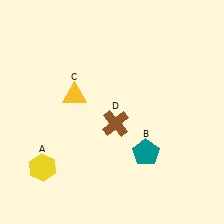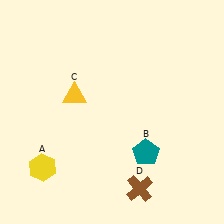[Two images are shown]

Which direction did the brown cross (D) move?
The brown cross (D) moved down.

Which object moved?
The brown cross (D) moved down.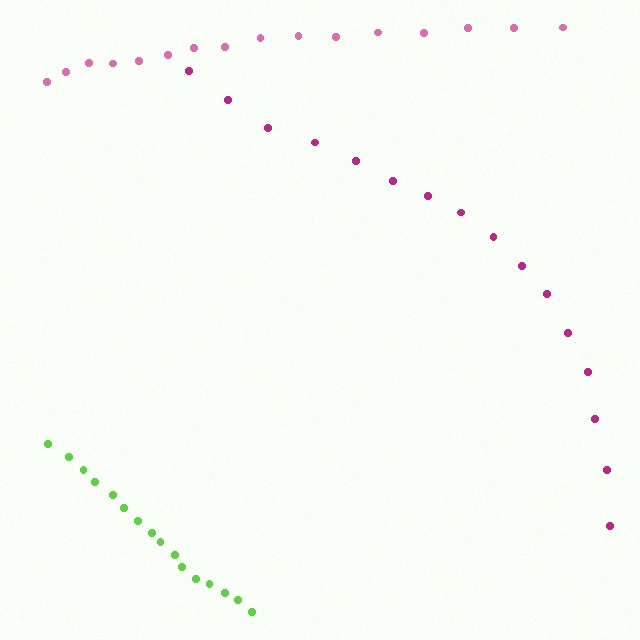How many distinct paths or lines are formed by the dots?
There are 3 distinct paths.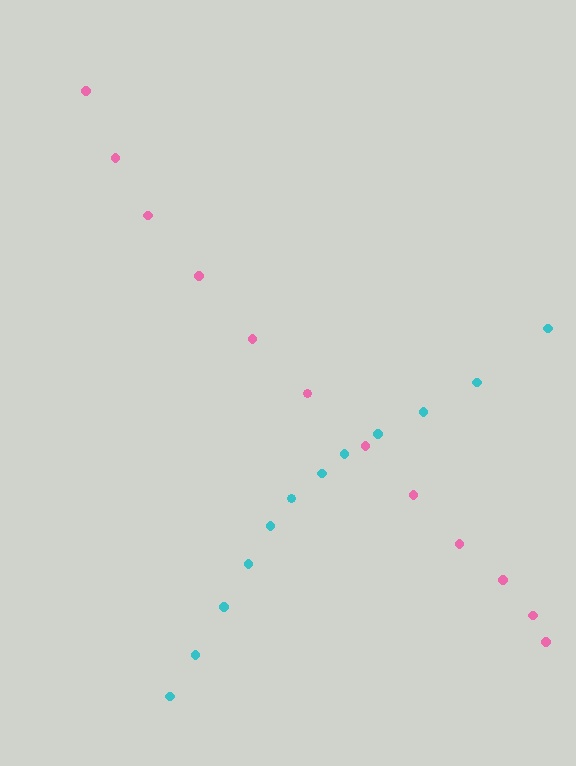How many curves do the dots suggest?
There are 2 distinct paths.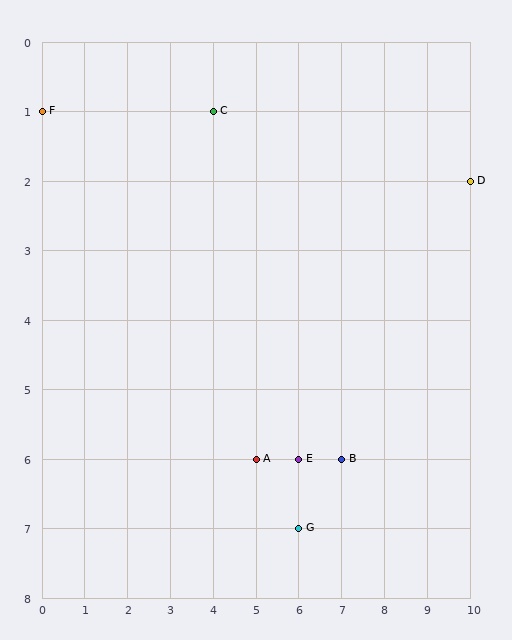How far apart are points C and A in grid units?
Points C and A are 1 column and 5 rows apart (about 5.1 grid units diagonally).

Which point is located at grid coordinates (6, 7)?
Point G is at (6, 7).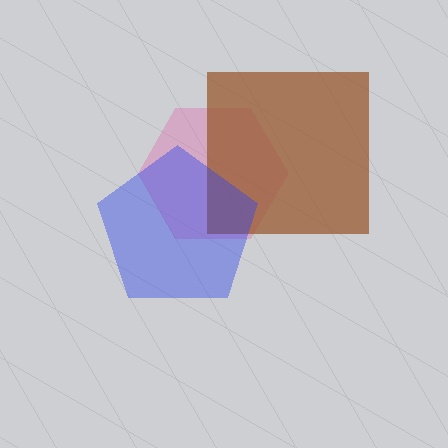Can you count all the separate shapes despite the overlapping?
Yes, there are 3 separate shapes.